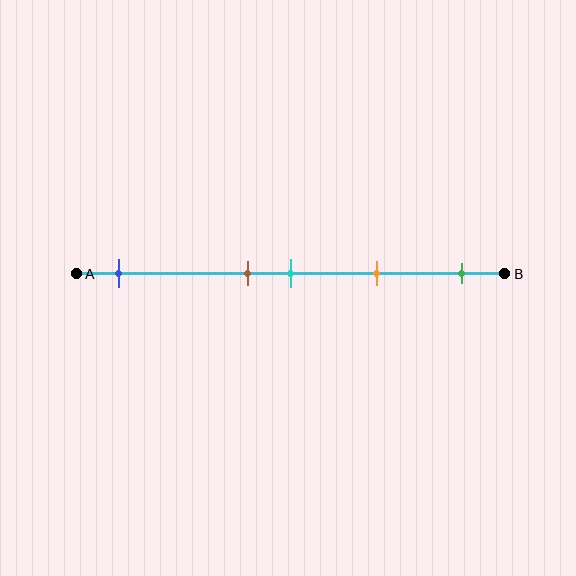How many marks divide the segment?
There are 5 marks dividing the segment.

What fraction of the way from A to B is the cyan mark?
The cyan mark is approximately 50% (0.5) of the way from A to B.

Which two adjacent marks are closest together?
The brown and cyan marks are the closest adjacent pair.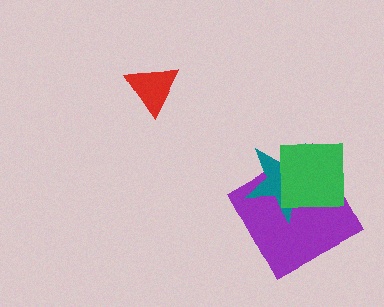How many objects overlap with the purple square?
2 objects overlap with the purple square.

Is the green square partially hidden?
No, no other shape covers it.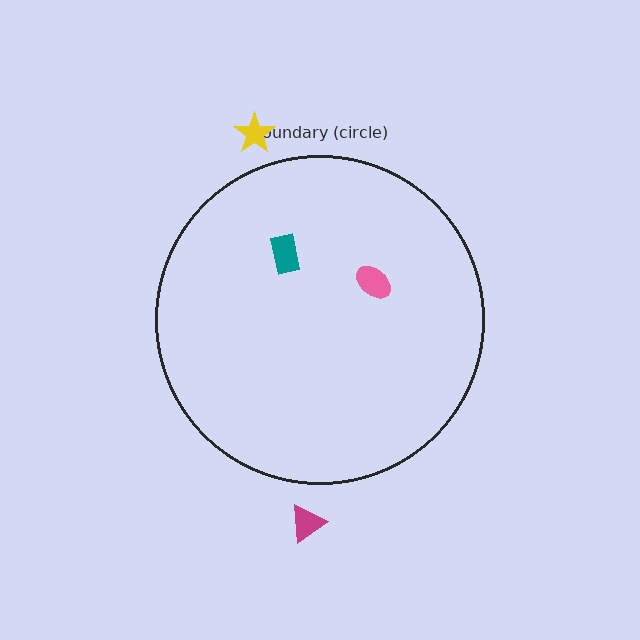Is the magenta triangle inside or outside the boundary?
Outside.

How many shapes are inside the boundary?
2 inside, 2 outside.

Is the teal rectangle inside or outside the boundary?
Inside.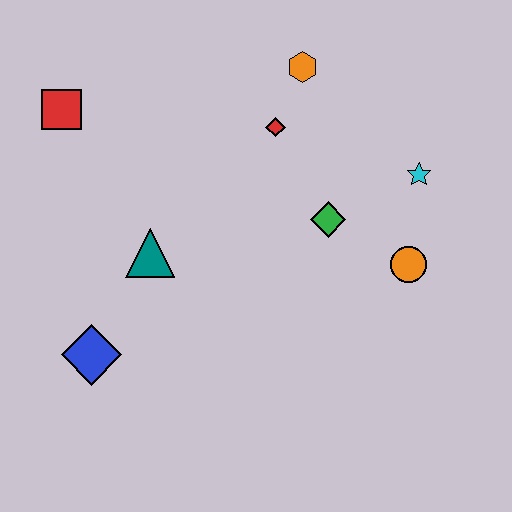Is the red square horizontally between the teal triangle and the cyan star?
No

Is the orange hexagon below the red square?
No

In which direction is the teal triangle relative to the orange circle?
The teal triangle is to the left of the orange circle.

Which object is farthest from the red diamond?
The blue diamond is farthest from the red diamond.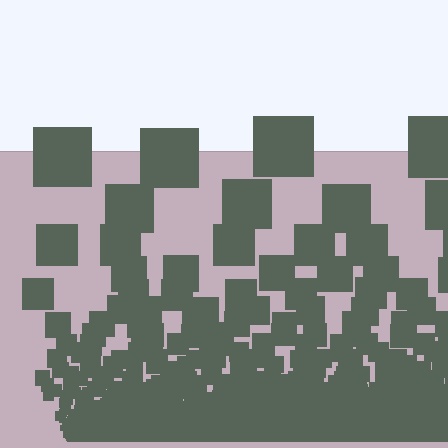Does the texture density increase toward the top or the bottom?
Density increases toward the bottom.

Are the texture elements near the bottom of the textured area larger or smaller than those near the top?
Smaller. The gradient is inverted — elements near the bottom are smaller and denser.